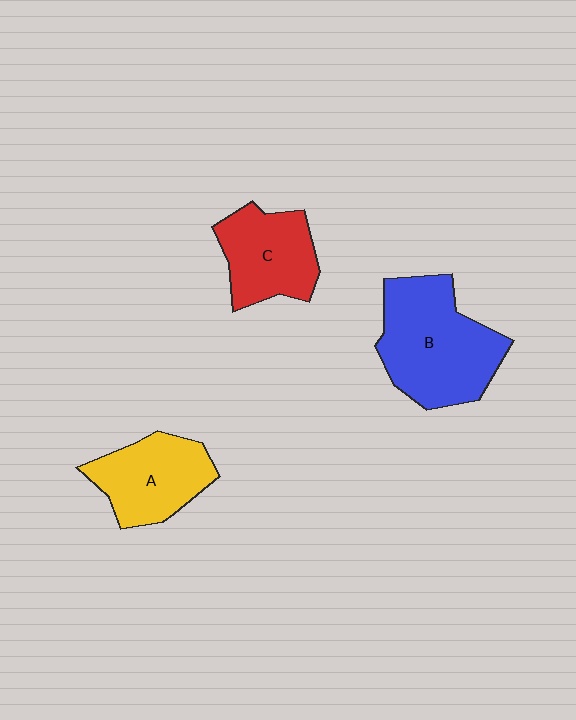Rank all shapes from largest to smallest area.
From largest to smallest: B (blue), A (yellow), C (red).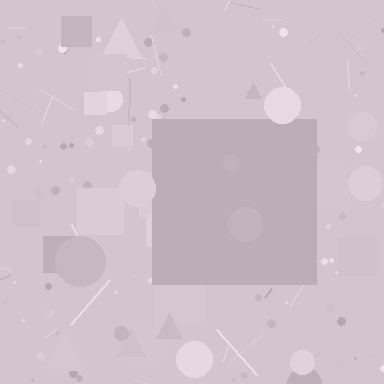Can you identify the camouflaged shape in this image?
The camouflaged shape is a square.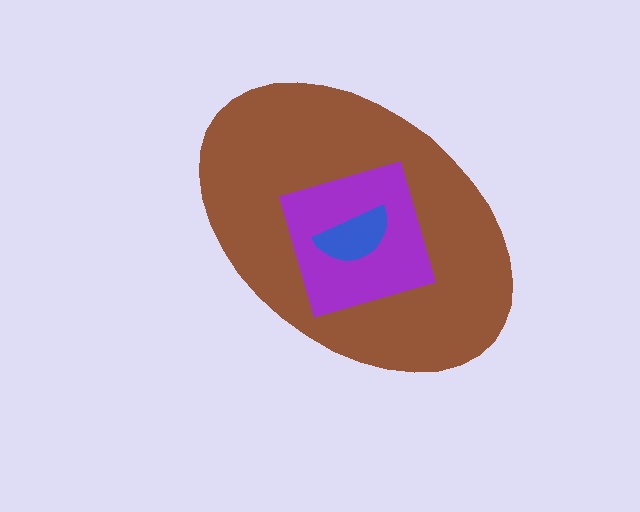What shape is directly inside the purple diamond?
The blue semicircle.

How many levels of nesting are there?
3.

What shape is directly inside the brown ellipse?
The purple diamond.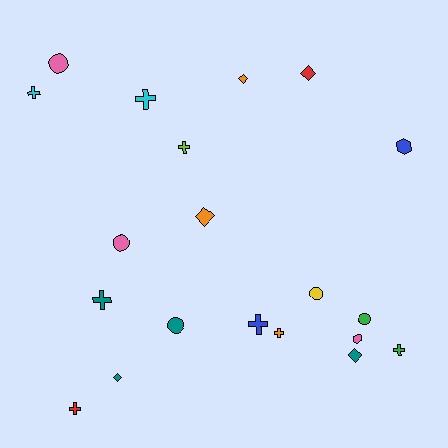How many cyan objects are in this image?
There are 2 cyan objects.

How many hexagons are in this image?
There are 2 hexagons.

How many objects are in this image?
There are 20 objects.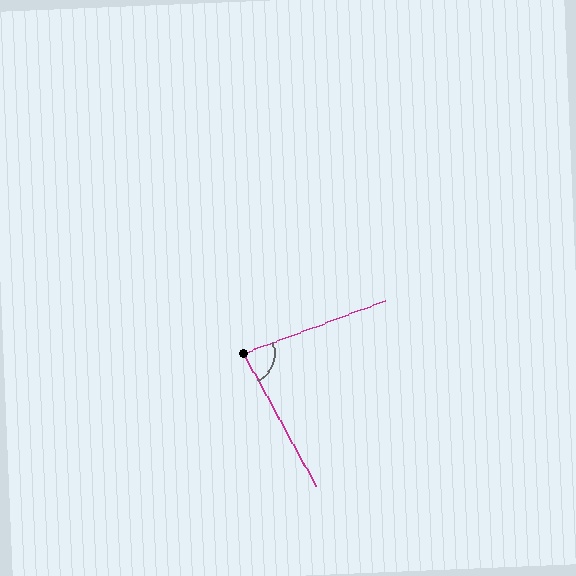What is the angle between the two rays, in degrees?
Approximately 82 degrees.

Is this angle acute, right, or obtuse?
It is acute.